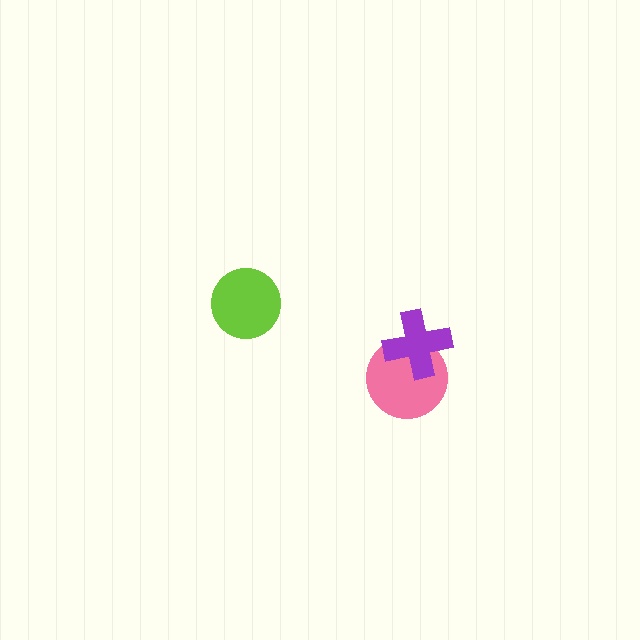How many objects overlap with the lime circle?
0 objects overlap with the lime circle.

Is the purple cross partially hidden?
No, no other shape covers it.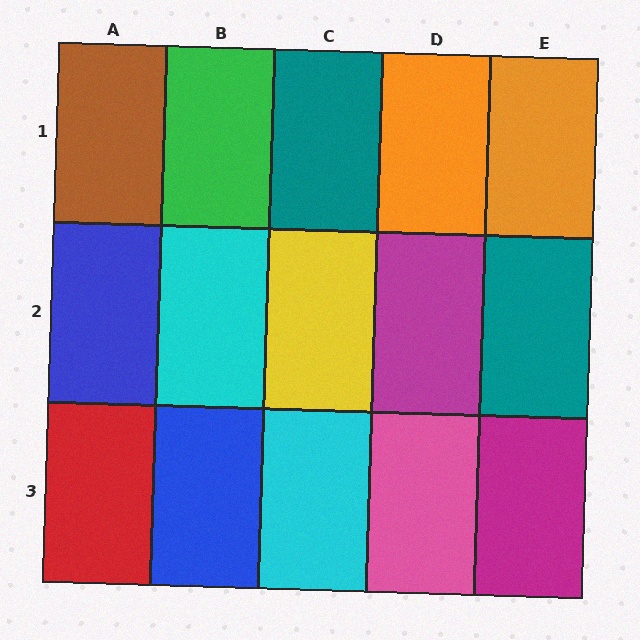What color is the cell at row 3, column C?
Cyan.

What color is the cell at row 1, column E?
Orange.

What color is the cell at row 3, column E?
Magenta.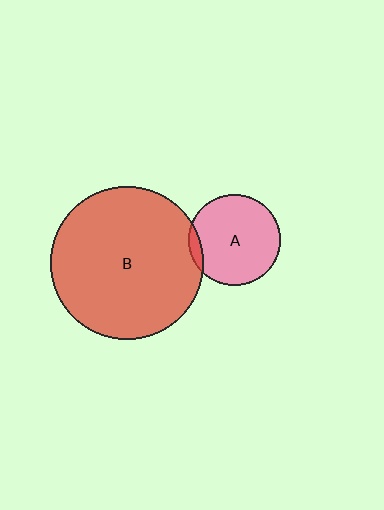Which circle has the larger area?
Circle B (red).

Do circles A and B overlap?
Yes.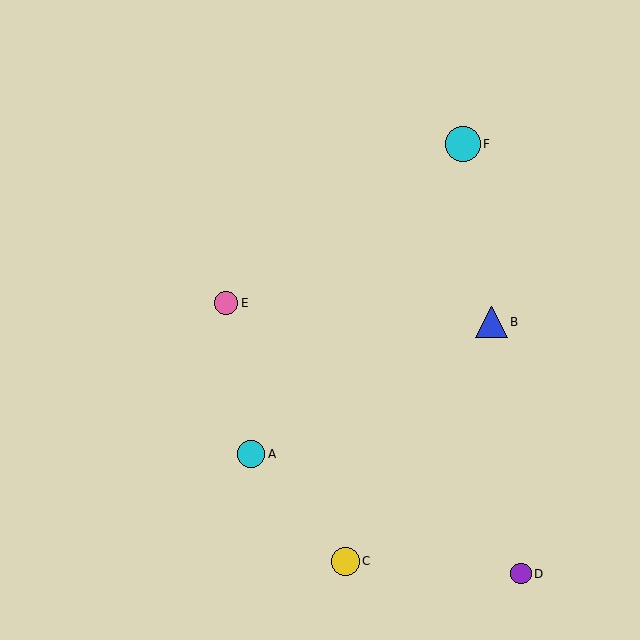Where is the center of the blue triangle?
The center of the blue triangle is at (491, 322).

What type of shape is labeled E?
Shape E is a pink circle.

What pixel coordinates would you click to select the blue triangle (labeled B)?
Click at (491, 322) to select the blue triangle B.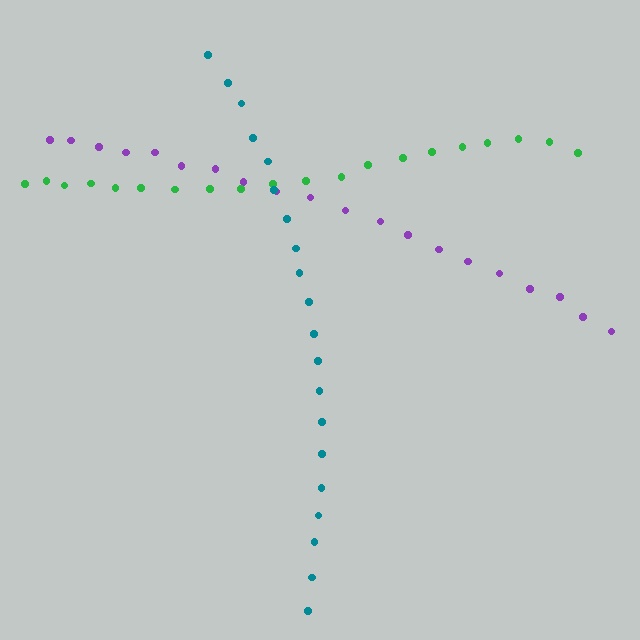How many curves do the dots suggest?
There are 3 distinct paths.